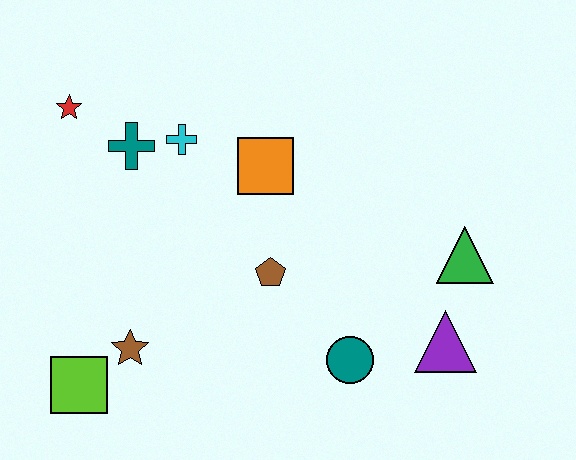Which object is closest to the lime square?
The brown star is closest to the lime square.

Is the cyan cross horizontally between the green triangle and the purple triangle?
No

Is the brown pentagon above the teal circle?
Yes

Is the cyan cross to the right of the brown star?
Yes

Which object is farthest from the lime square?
The green triangle is farthest from the lime square.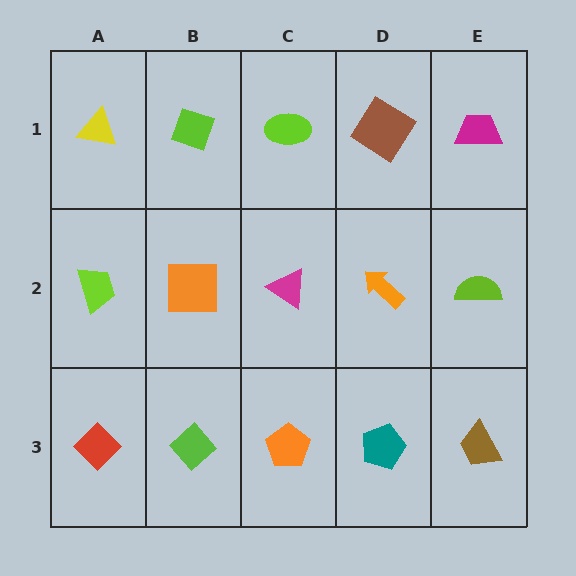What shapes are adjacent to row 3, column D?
An orange arrow (row 2, column D), an orange pentagon (row 3, column C), a brown trapezoid (row 3, column E).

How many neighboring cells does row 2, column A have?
3.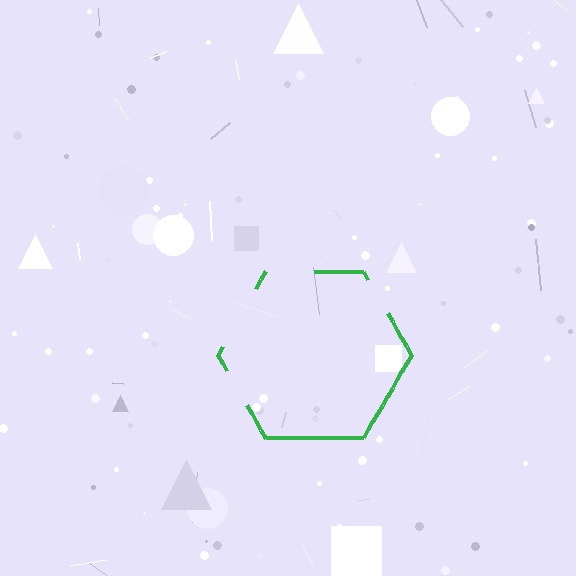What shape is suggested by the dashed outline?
The dashed outline suggests a hexagon.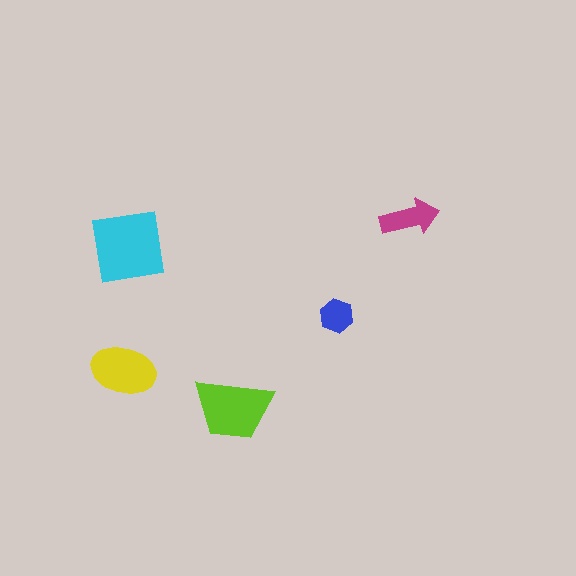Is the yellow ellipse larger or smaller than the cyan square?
Smaller.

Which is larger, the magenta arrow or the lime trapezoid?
The lime trapezoid.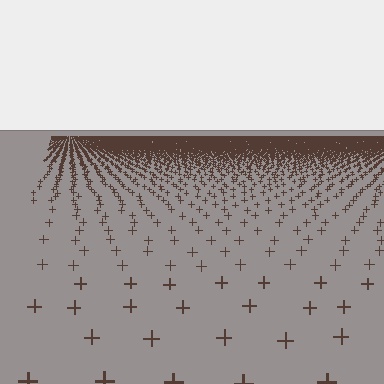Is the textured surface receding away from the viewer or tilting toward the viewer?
The surface is receding away from the viewer. Texture elements get smaller and denser toward the top.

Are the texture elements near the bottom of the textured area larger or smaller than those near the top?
Larger. Near the bottom, elements are closer to the viewer and appear at a bigger on-screen size.